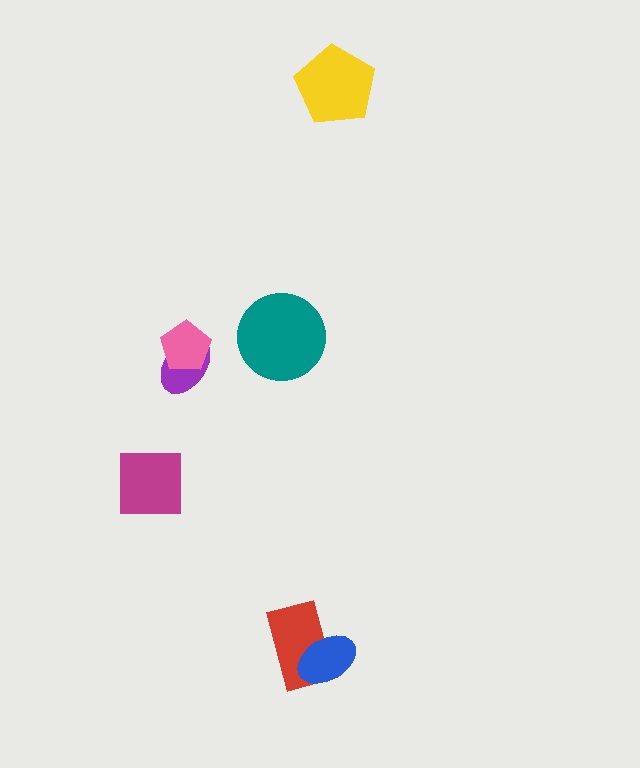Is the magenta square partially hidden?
No, no other shape covers it.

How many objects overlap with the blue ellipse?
1 object overlaps with the blue ellipse.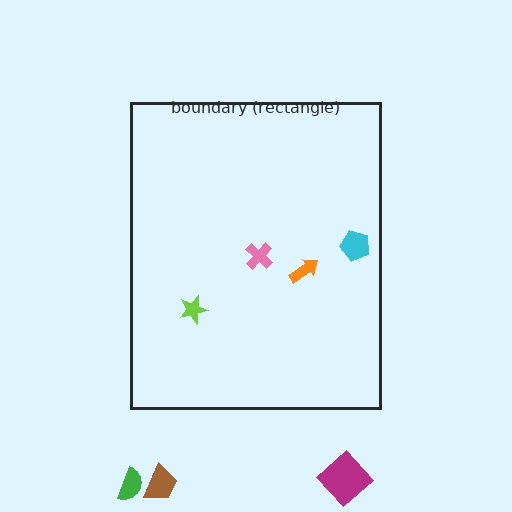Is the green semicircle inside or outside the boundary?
Outside.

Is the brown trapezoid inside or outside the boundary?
Outside.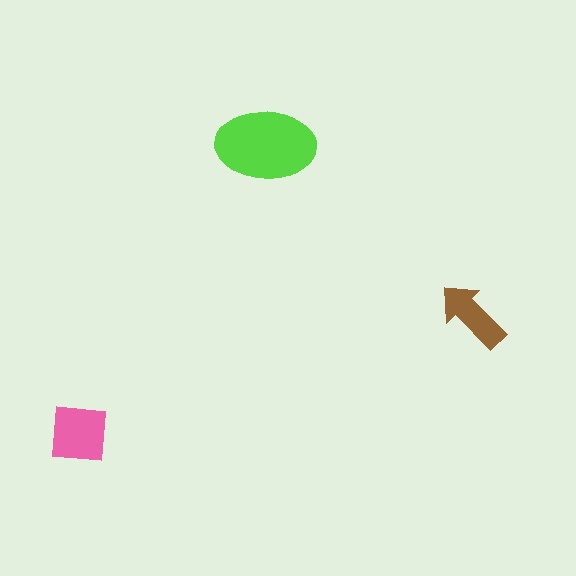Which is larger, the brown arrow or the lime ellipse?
The lime ellipse.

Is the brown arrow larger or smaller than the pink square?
Smaller.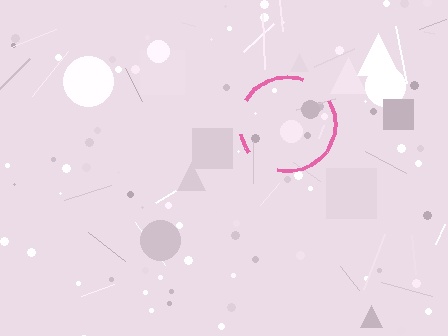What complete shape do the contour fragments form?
The contour fragments form a circle.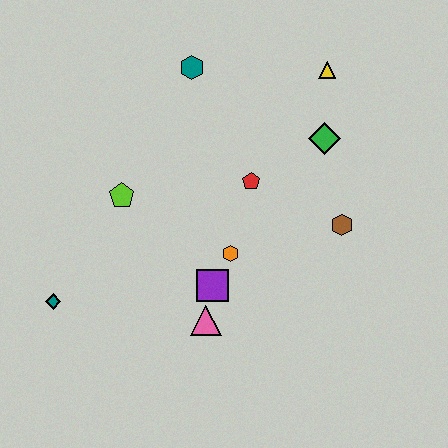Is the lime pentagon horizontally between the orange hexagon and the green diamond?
No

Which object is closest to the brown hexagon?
The green diamond is closest to the brown hexagon.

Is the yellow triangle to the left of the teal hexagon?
No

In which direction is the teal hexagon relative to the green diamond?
The teal hexagon is to the left of the green diamond.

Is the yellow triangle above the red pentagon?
Yes